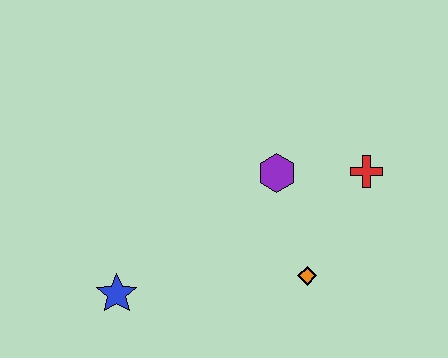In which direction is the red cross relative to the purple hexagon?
The red cross is to the right of the purple hexagon.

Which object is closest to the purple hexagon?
The red cross is closest to the purple hexagon.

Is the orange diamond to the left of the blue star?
No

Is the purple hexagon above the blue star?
Yes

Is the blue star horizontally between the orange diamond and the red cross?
No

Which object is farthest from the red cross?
The blue star is farthest from the red cross.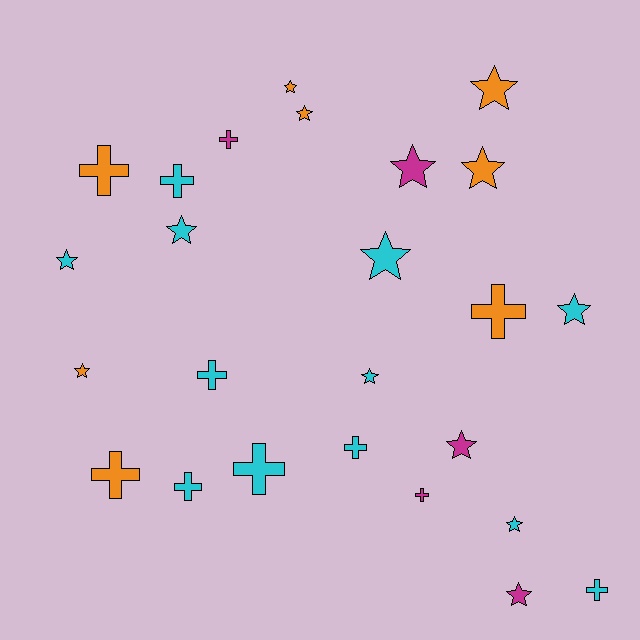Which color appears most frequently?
Cyan, with 12 objects.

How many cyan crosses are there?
There are 6 cyan crosses.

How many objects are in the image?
There are 25 objects.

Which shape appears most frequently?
Star, with 14 objects.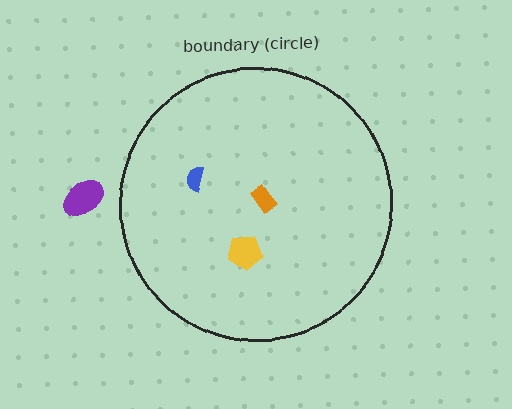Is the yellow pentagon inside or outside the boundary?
Inside.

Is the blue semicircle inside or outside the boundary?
Inside.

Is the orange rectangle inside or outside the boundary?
Inside.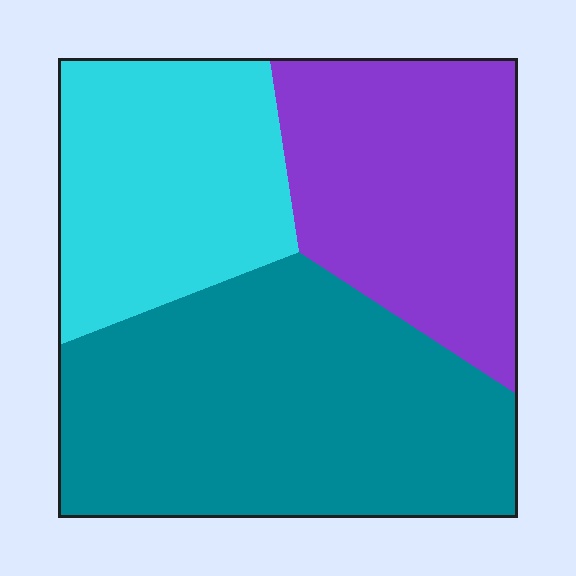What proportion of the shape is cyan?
Cyan takes up between a sixth and a third of the shape.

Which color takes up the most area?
Teal, at roughly 45%.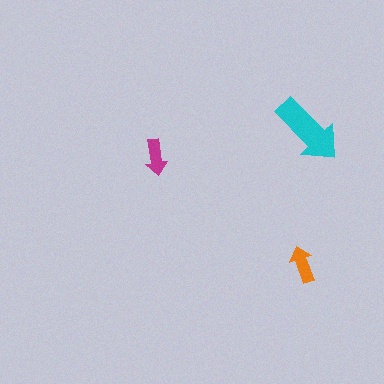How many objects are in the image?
There are 3 objects in the image.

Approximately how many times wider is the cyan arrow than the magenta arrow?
About 2 times wider.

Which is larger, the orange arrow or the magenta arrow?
The orange one.